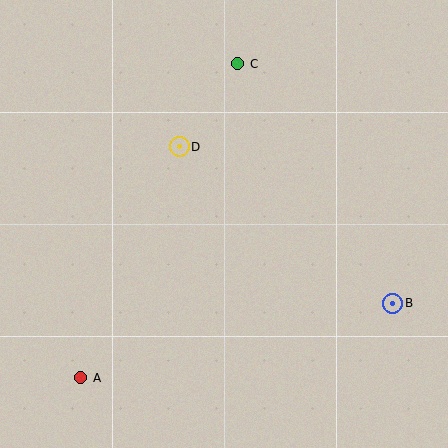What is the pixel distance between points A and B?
The distance between A and B is 321 pixels.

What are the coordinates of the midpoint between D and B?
The midpoint between D and B is at (286, 225).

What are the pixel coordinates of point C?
Point C is at (238, 64).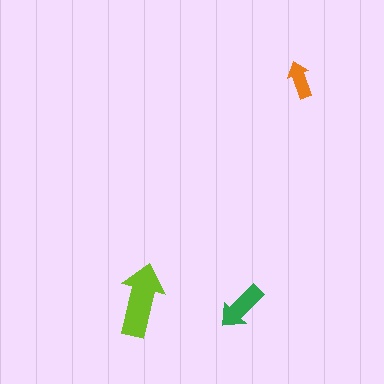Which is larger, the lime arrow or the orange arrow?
The lime one.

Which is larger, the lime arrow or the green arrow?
The lime one.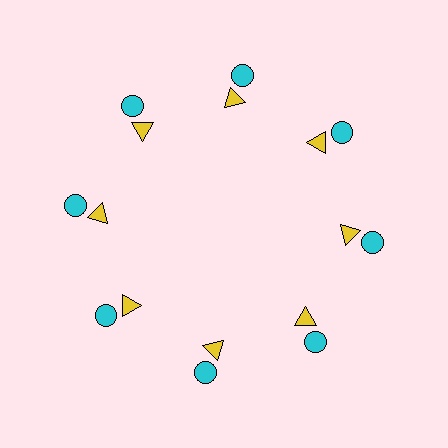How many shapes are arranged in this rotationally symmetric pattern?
There are 16 shapes, arranged in 8 groups of 2.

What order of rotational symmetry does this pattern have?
This pattern has 8-fold rotational symmetry.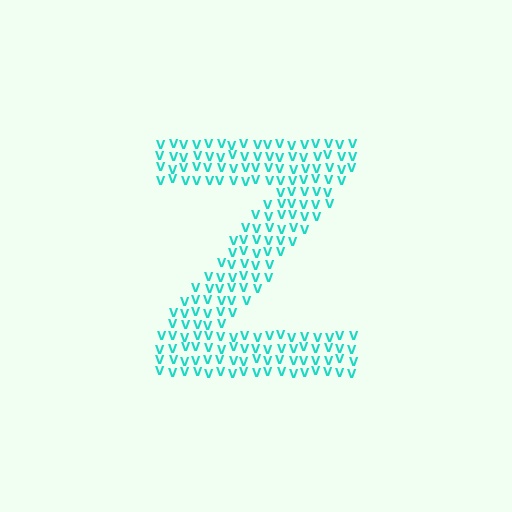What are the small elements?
The small elements are letter V's.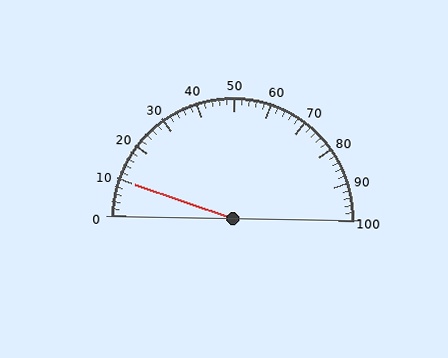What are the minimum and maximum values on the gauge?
The gauge ranges from 0 to 100.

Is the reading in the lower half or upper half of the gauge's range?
The reading is in the lower half of the range (0 to 100).